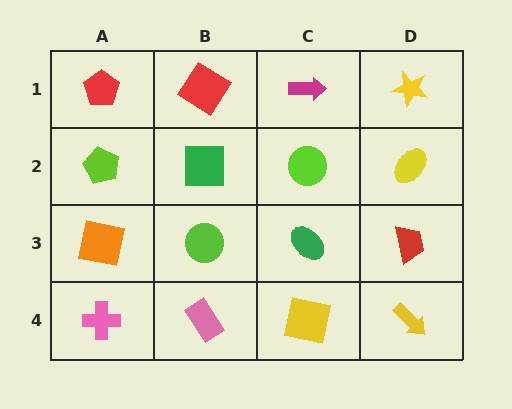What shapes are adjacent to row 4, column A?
An orange square (row 3, column A), a pink rectangle (row 4, column B).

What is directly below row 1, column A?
A lime pentagon.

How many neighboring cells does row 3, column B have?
4.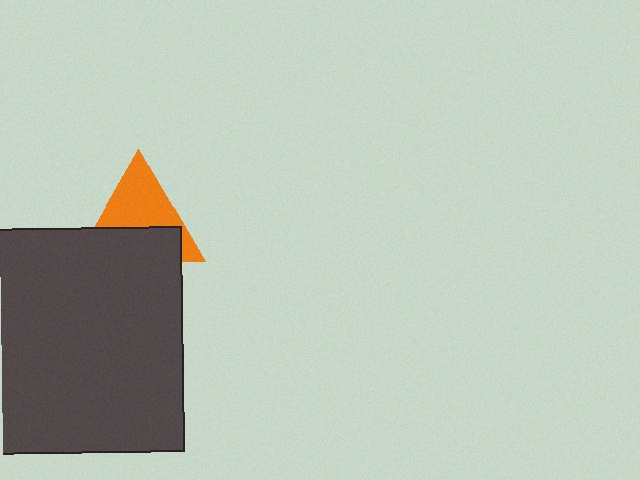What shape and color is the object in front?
The object in front is a dark gray square.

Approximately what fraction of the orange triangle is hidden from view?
Roughly 47% of the orange triangle is hidden behind the dark gray square.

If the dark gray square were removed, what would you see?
You would see the complete orange triangle.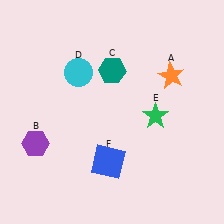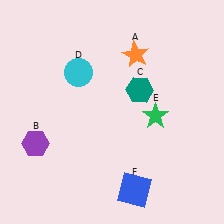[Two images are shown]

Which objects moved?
The objects that moved are: the orange star (A), the teal hexagon (C), the blue square (F).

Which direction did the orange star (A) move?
The orange star (A) moved left.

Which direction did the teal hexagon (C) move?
The teal hexagon (C) moved right.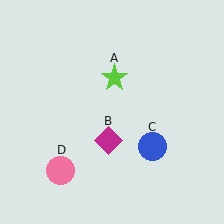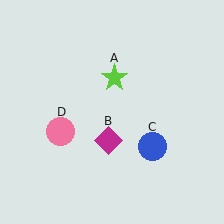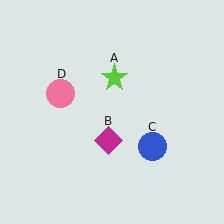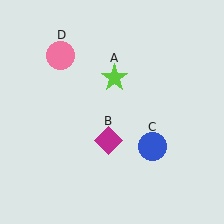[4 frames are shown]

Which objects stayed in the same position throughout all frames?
Lime star (object A) and magenta diamond (object B) and blue circle (object C) remained stationary.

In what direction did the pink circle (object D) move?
The pink circle (object D) moved up.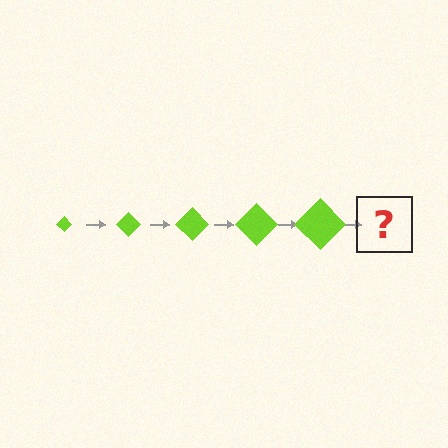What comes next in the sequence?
The next element should be a lime diamond, larger than the previous one.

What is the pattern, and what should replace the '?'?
The pattern is that the diamond gets progressively larger each step. The '?' should be a lime diamond, larger than the previous one.